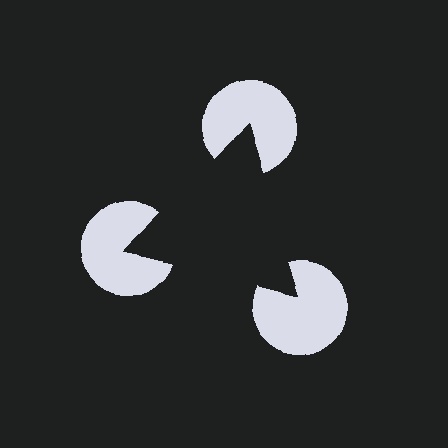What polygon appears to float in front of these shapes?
An illusory triangle — its edges are inferred from the aligned wedge cuts in the pac-man discs, not physically drawn.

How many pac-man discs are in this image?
There are 3 — one at each vertex of the illusory triangle.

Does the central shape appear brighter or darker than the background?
It typically appears slightly darker than the background, even though no actual brightness change is drawn.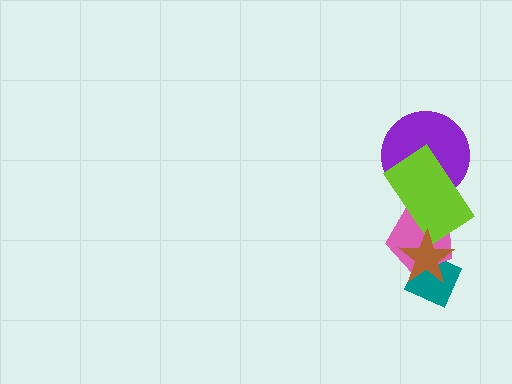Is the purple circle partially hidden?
Yes, it is partially covered by another shape.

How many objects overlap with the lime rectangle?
3 objects overlap with the lime rectangle.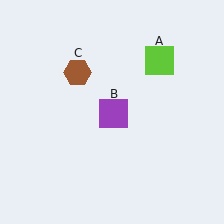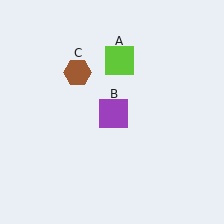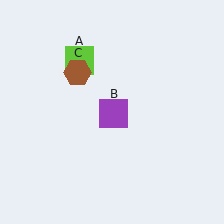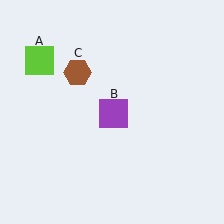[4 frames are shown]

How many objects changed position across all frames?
1 object changed position: lime square (object A).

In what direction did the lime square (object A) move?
The lime square (object A) moved left.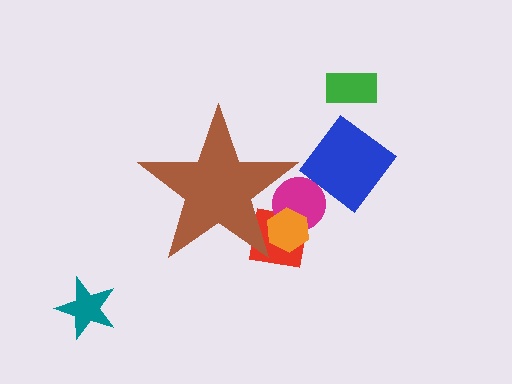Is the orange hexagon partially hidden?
Yes, the orange hexagon is partially hidden behind the brown star.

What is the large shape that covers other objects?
A brown star.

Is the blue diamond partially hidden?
No, the blue diamond is fully visible.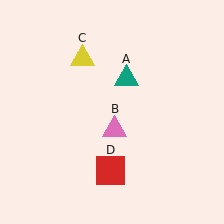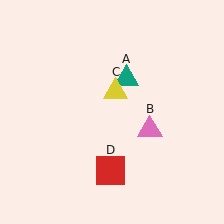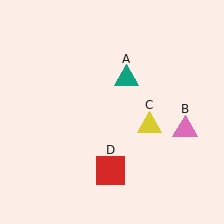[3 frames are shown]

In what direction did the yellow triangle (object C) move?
The yellow triangle (object C) moved down and to the right.